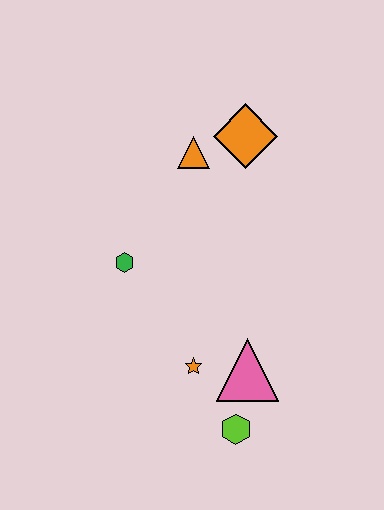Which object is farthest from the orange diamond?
The lime hexagon is farthest from the orange diamond.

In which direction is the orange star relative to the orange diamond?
The orange star is below the orange diamond.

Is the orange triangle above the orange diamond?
No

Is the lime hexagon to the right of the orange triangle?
Yes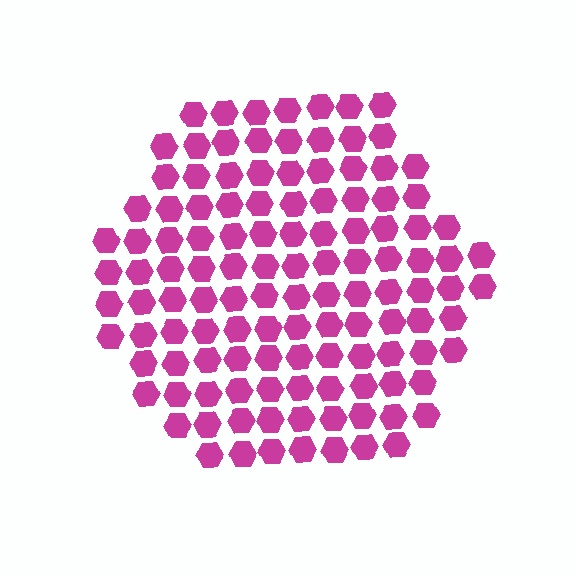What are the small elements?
The small elements are hexagons.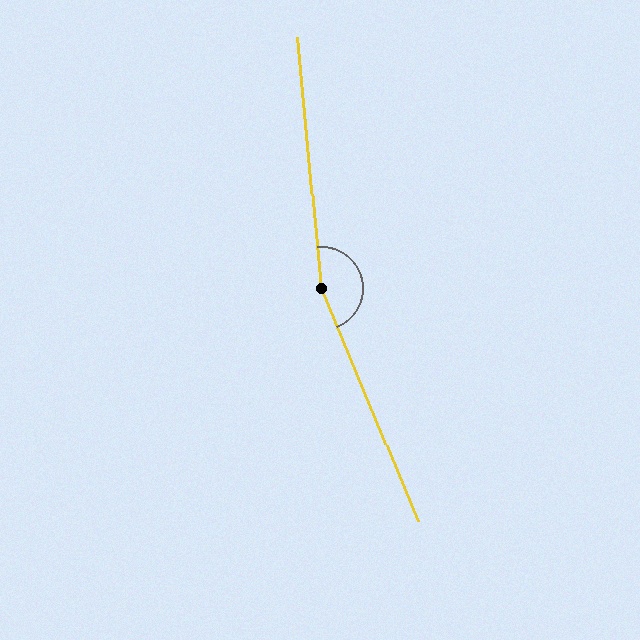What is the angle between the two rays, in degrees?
Approximately 163 degrees.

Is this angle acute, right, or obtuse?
It is obtuse.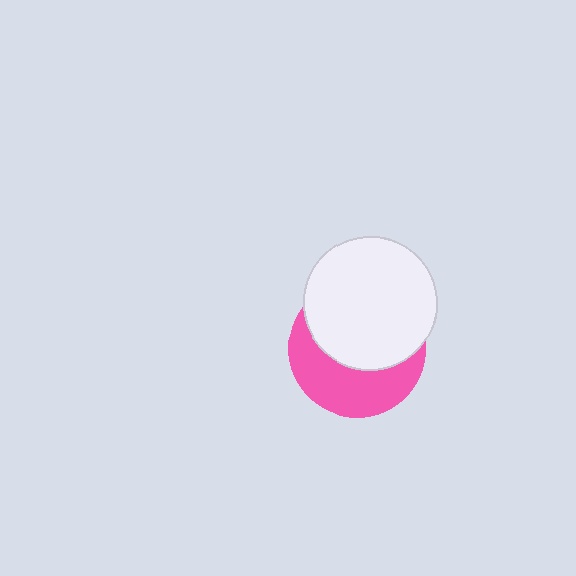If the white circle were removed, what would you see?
You would see the complete pink circle.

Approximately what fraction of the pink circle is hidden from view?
Roughly 56% of the pink circle is hidden behind the white circle.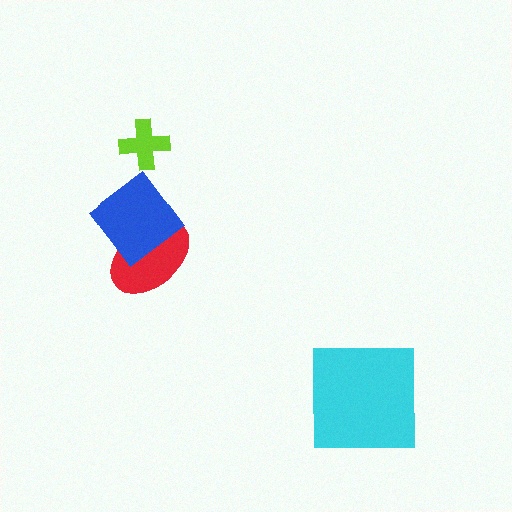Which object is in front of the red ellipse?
The blue diamond is in front of the red ellipse.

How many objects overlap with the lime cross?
0 objects overlap with the lime cross.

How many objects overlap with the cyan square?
0 objects overlap with the cyan square.